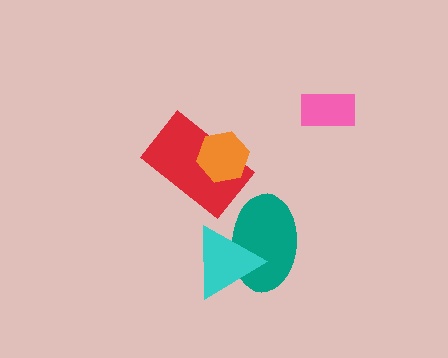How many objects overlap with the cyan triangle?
1 object overlaps with the cyan triangle.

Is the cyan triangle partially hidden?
No, no other shape covers it.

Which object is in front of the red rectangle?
The orange hexagon is in front of the red rectangle.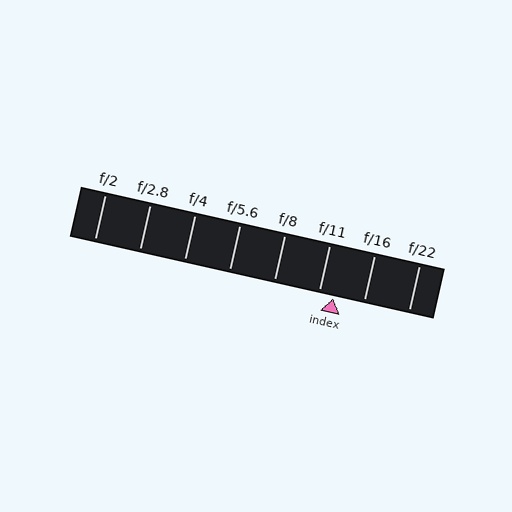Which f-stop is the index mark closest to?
The index mark is closest to f/11.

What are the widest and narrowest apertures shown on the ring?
The widest aperture shown is f/2 and the narrowest is f/22.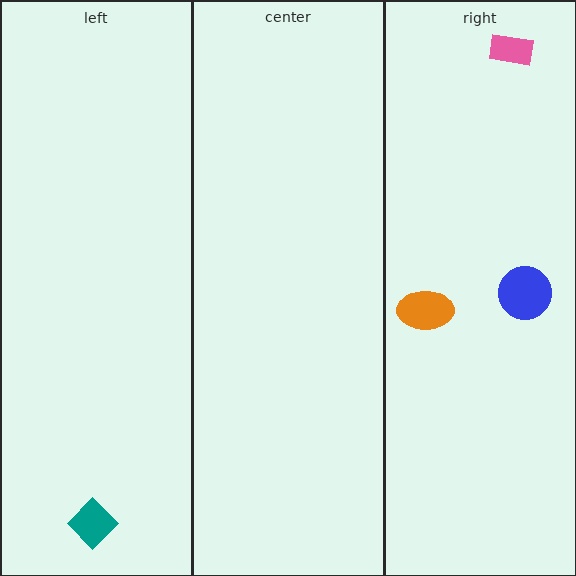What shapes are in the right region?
The pink rectangle, the orange ellipse, the blue circle.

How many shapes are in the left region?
1.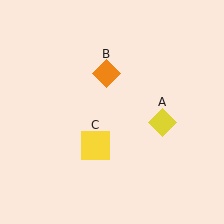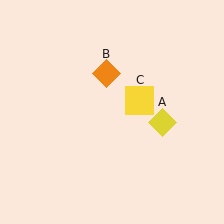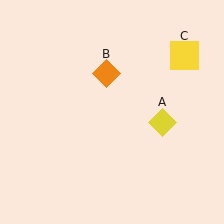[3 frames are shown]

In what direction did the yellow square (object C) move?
The yellow square (object C) moved up and to the right.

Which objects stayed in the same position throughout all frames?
Yellow diamond (object A) and orange diamond (object B) remained stationary.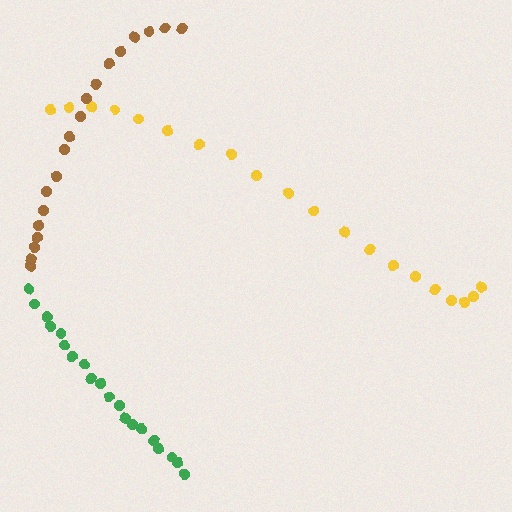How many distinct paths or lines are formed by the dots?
There are 3 distinct paths.